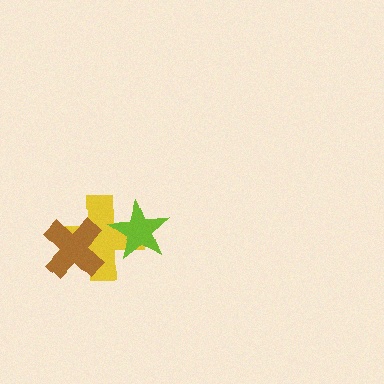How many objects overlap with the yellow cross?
2 objects overlap with the yellow cross.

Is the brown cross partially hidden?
No, no other shape covers it.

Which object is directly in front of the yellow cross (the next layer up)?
The brown cross is directly in front of the yellow cross.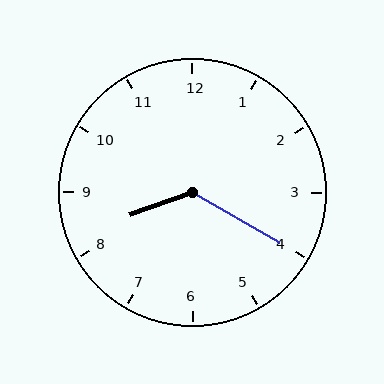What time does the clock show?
8:20.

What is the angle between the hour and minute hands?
Approximately 130 degrees.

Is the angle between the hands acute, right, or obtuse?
It is obtuse.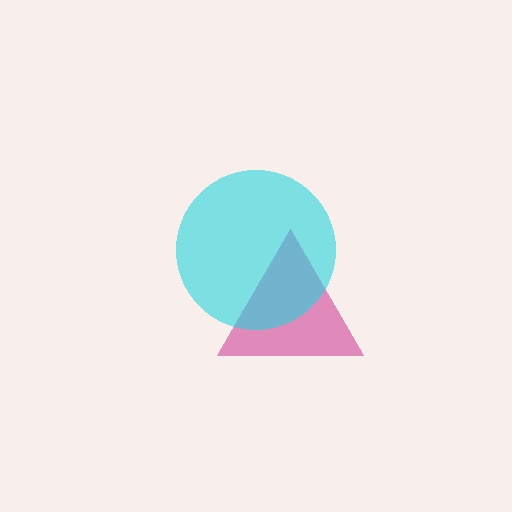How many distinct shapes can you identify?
There are 2 distinct shapes: a magenta triangle, a cyan circle.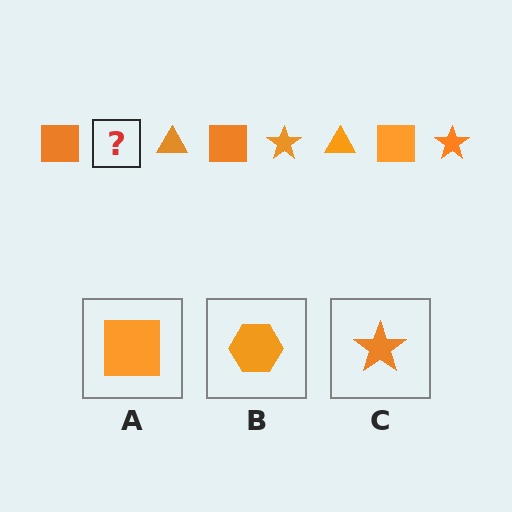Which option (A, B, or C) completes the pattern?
C.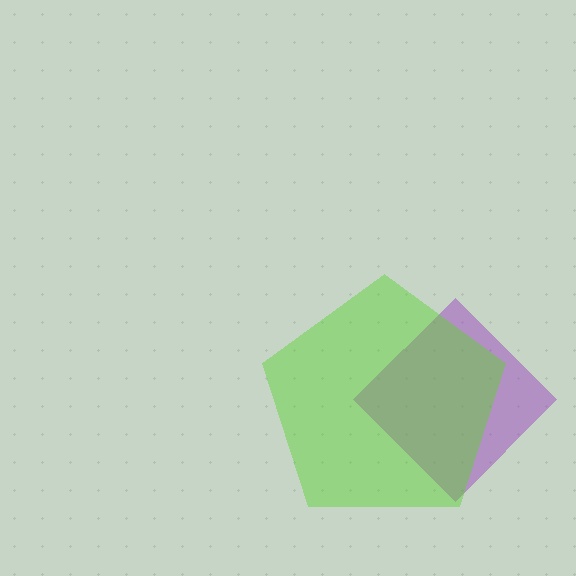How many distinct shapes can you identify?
There are 2 distinct shapes: a purple diamond, a lime pentagon.